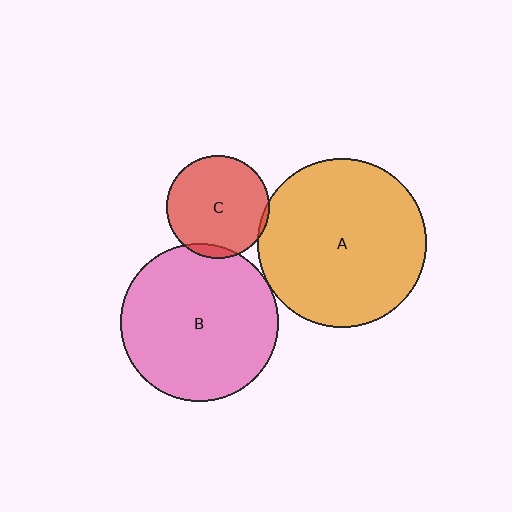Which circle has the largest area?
Circle A (orange).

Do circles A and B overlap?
Yes.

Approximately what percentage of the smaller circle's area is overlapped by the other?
Approximately 5%.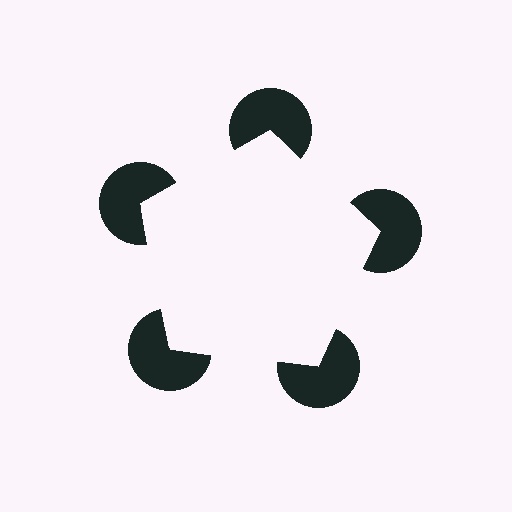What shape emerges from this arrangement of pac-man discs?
An illusory pentagon — its edges are inferred from the aligned wedge cuts in the pac-man discs, not physically drawn.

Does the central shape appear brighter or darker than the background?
It typically appears slightly brighter than the background, even though no actual brightness change is drawn.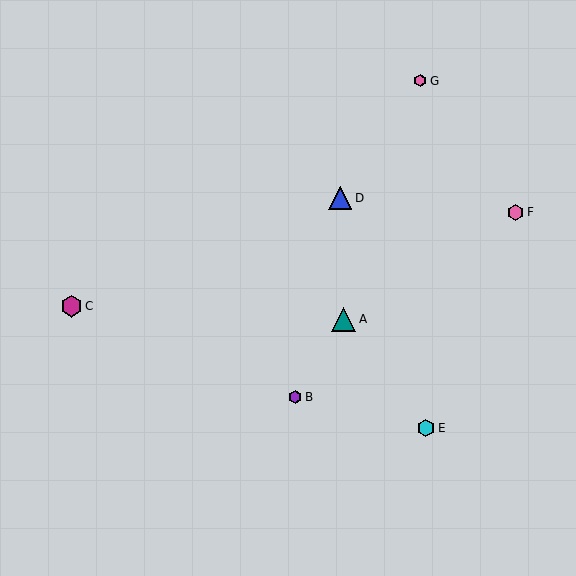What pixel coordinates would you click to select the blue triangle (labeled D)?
Click at (340, 198) to select the blue triangle D.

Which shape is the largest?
The teal triangle (labeled A) is the largest.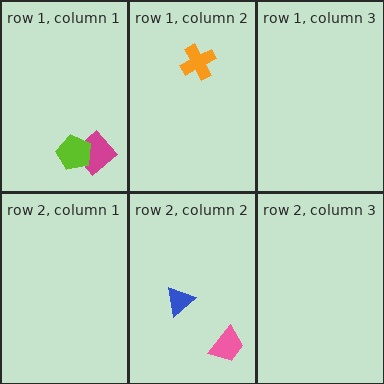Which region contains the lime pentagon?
The row 1, column 1 region.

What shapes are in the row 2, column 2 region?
The pink trapezoid, the blue triangle.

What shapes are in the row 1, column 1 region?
The magenta diamond, the lime pentagon.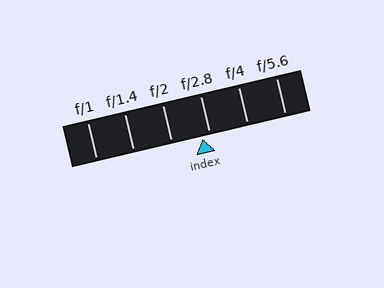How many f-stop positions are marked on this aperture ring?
There are 6 f-stop positions marked.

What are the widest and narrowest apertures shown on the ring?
The widest aperture shown is f/1 and the narrowest is f/5.6.